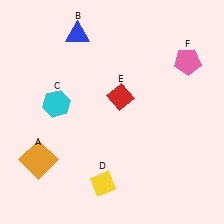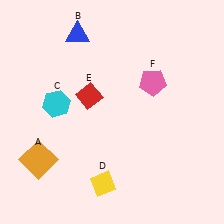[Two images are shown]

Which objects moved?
The objects that moved are: the red diamond (E), the pink pentagon (F).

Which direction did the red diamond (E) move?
The red diamond (E) moved left.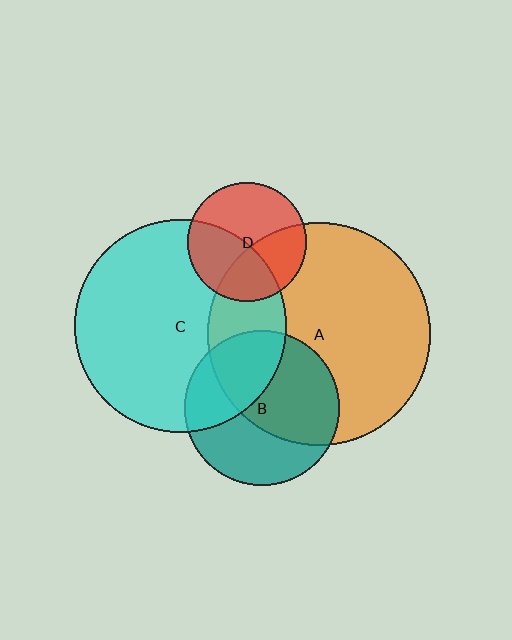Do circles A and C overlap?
Yes.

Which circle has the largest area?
Circle A (orange).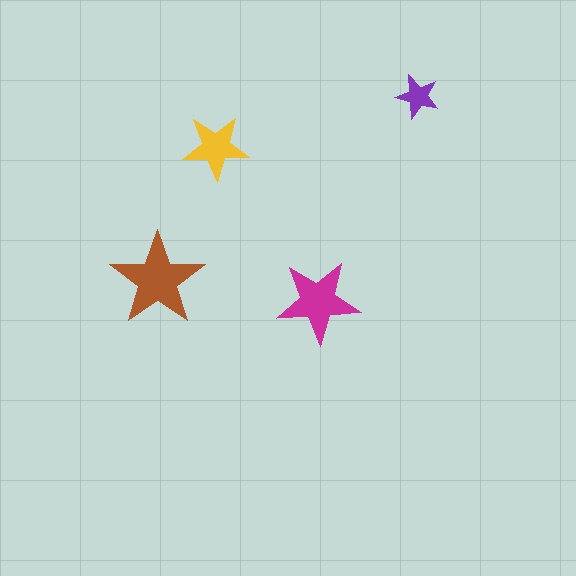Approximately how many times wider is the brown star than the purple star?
About 2 times wider.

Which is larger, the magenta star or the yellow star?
The magenta one.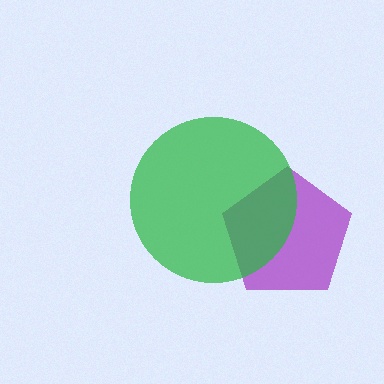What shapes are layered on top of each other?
The layered shapes are: a purple pentagon, a green circle.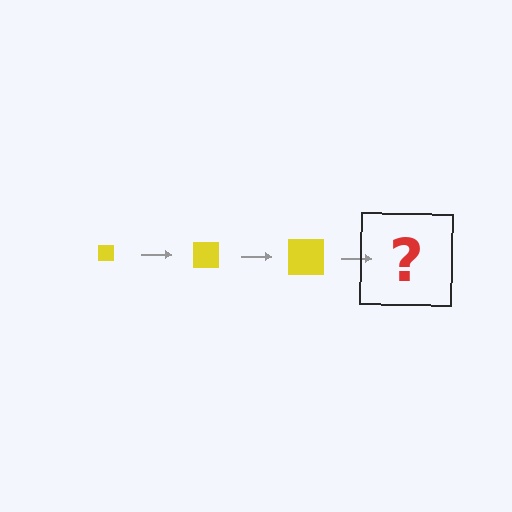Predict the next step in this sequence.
The next step is a yellow square, larger than the previous one.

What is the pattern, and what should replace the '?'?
The pattern is that the square gets progressively larger each step. The '?' should be a yellow square, larger than the previous one.